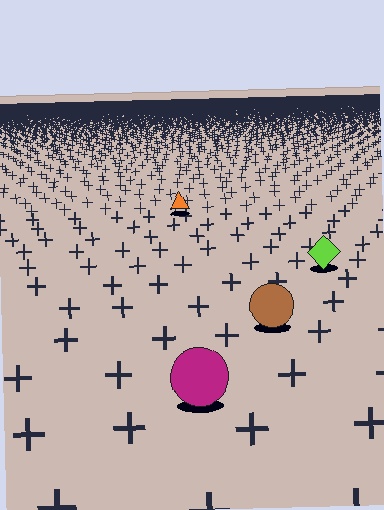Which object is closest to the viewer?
The magenta circle is closest. The texture marks near it are larger and more spread out.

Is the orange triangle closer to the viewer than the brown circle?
No. The brown circle is closer — you can tell from the texture gradient: the ground texture is coarser near it.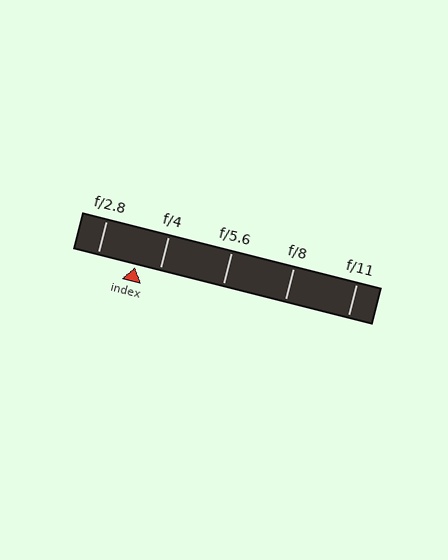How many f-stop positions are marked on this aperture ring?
There are 5 f-stop positions marked.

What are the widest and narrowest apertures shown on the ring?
The widest aperture shown is f/2.8 and the narrowest is f/11.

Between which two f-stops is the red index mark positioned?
The index mark is between f/2.8 and f/4.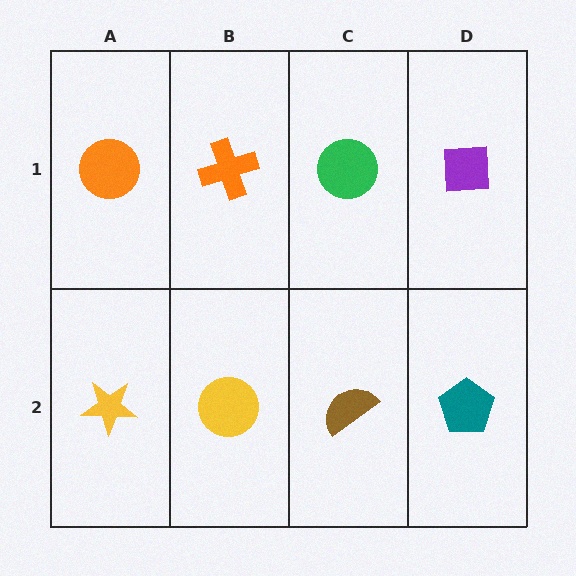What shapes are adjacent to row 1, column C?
A brown semicircle (row 2, column C), an orange cross (row 1, column B), a purple square (row 1, column D).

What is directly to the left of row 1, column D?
A green circle.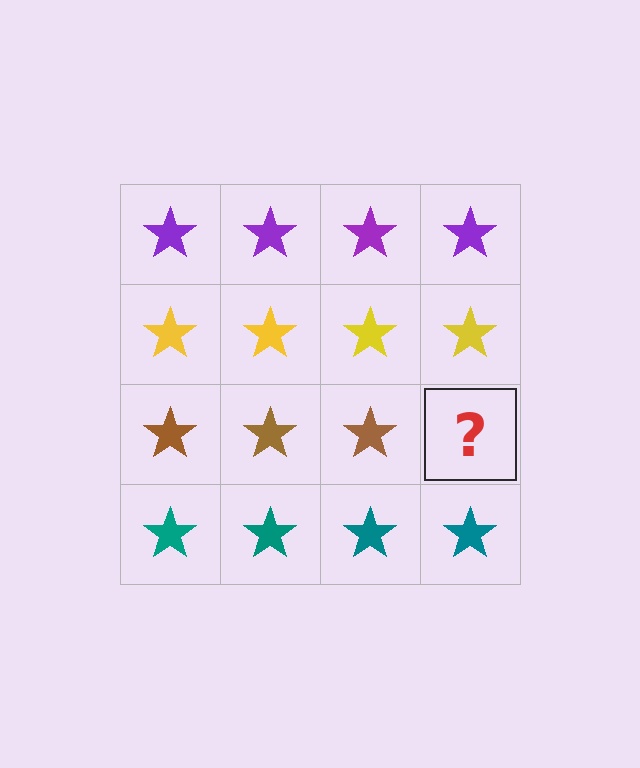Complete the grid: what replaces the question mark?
The question mark should be replaced with a brown star.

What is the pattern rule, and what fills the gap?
The rule is that each row has a consistent color. The gap should be filled with a brown star.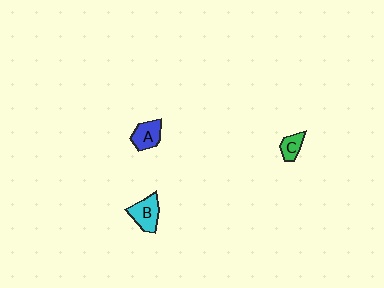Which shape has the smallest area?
Shape C (green).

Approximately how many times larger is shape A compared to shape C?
Approximately 1.4 times.